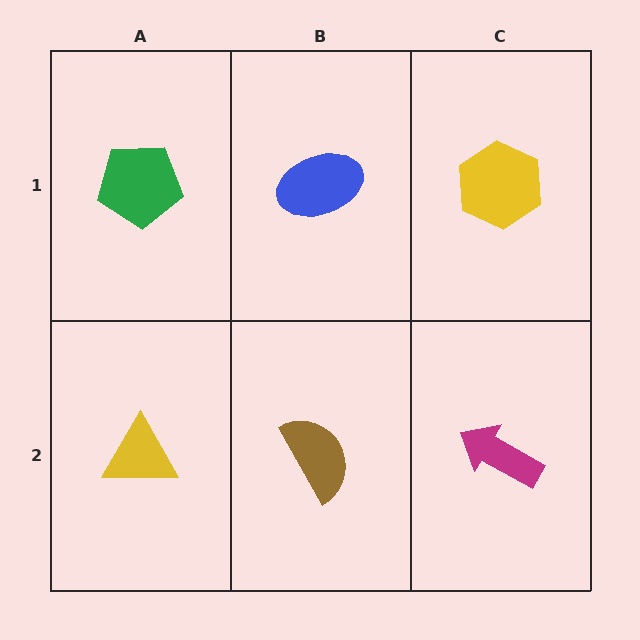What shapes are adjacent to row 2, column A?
A green pentagon (row 1, column A), a brown semicircle (row 2, column B).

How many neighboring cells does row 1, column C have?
2.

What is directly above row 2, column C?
A yellow hexagon.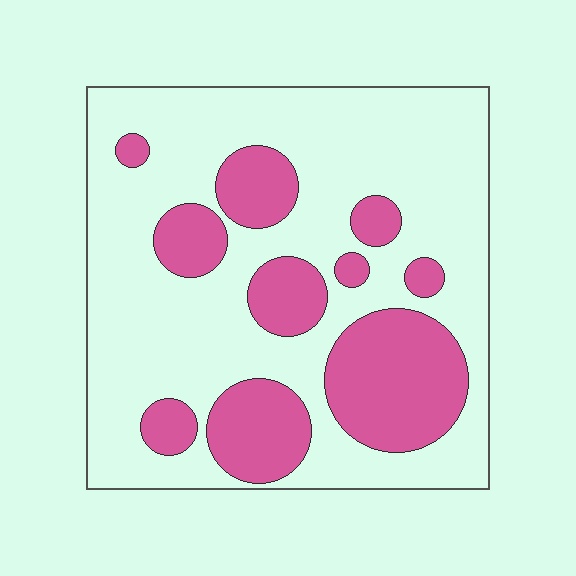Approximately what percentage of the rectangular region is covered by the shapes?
Approximately 30%.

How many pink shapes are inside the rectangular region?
10.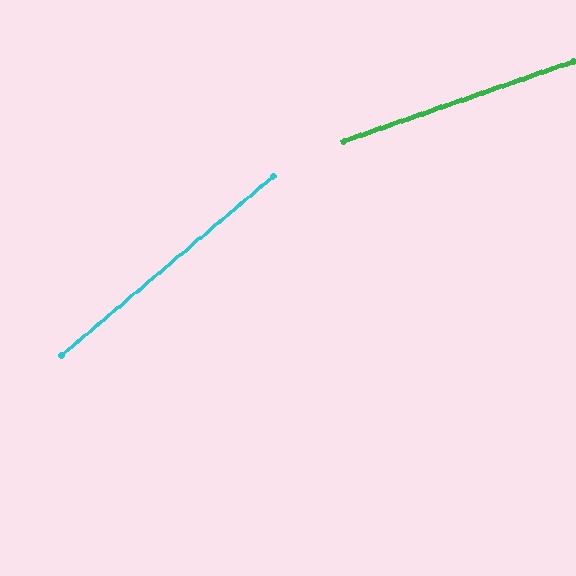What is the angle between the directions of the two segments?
Approximately 21 degrees.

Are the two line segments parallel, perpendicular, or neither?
Neither parallel nor perpendicular — they differ by about 21°.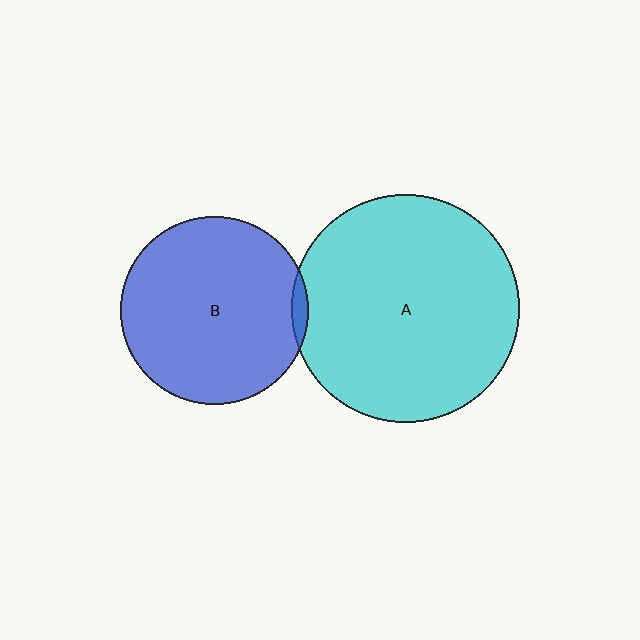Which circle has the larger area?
Circle A (cyan).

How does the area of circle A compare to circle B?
Approximately 1.5 times.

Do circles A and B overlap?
Yes.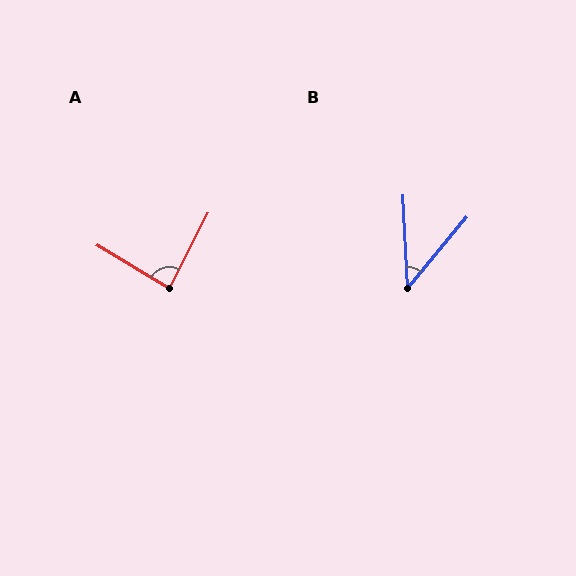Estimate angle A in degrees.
Approximately 86 degrees.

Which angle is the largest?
A, at approximately 86 degrees.